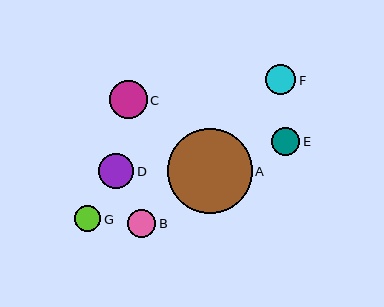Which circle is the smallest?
Circle G is the smallest with a size of approximately 26 pixels.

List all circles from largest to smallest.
From largest to smallest: A, C, D, F, E, B, G.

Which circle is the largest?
Circle A is the largest with a size of approximately 85 pixels.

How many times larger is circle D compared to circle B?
Circle D is approximately 1.3 times the size of circle B.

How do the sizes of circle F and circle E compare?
Circle F and circle E are approximately the same size.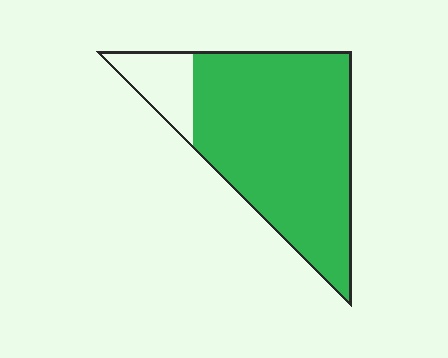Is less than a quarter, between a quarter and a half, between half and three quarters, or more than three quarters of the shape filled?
More than three quarters.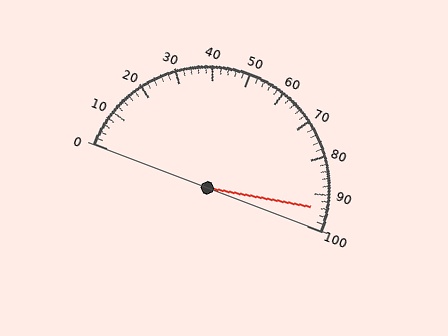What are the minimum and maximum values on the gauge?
The gauge ranges from 0 to 100.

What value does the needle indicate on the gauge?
The needle indicates approximately 94.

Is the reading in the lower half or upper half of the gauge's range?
The reading is in the upper half of the range (0 to 100).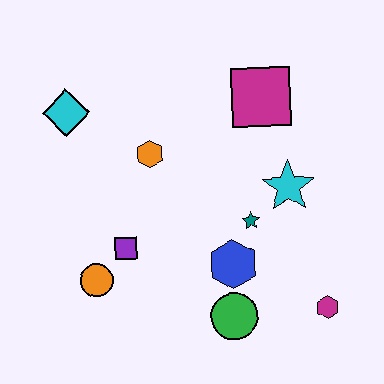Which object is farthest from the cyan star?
The cyan diamond is farthest from the cyan star.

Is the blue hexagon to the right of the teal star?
No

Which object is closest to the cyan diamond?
The orange hexagon is closest to the cyan diamond.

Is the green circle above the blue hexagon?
No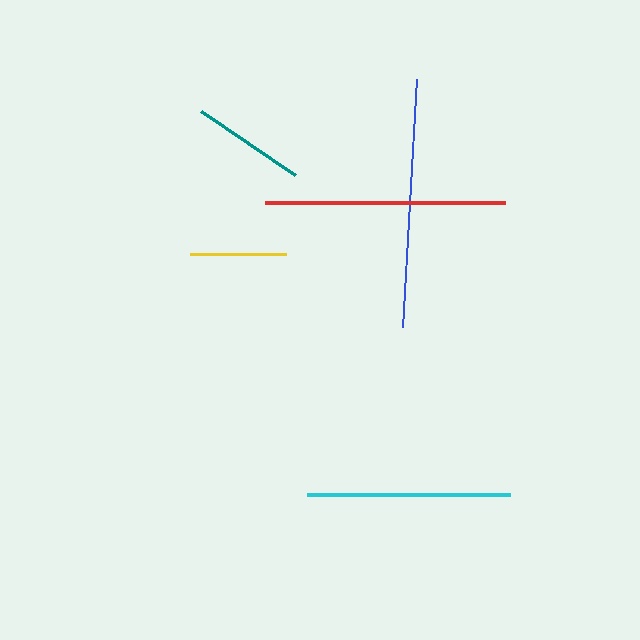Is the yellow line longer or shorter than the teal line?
The teal line is longer than the yellow line.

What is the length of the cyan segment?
The cyan segment is approximately 203 pixels long.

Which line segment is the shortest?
The yellow line is the shortest at approximately 97 pixels.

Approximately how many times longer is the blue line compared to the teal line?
The blue line is approximately 2.2 times the length of the teal line.